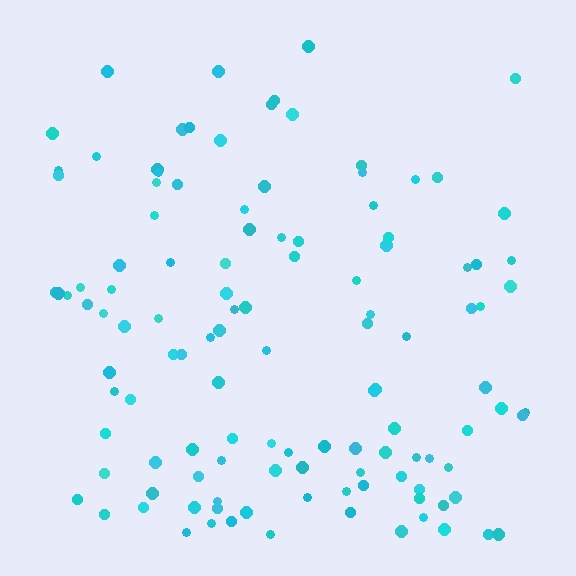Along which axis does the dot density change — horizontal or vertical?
Vertical.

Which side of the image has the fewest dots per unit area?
The top.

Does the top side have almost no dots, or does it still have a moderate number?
Still a moderate number, just noticeably fewer than the bottom.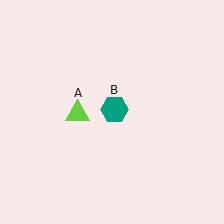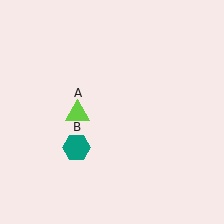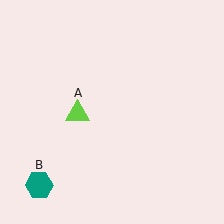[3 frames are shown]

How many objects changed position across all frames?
1 object changed position: teal hexagon (object B).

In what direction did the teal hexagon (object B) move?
The teal hexagon (object B) moved down and to the left.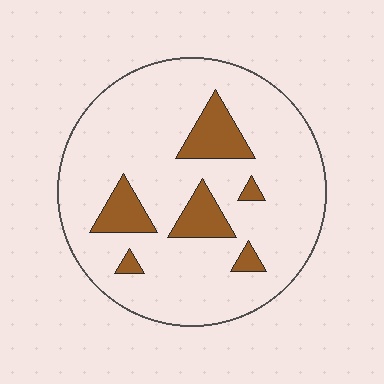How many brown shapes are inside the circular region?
6.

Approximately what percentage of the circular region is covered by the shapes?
Approximately 15%.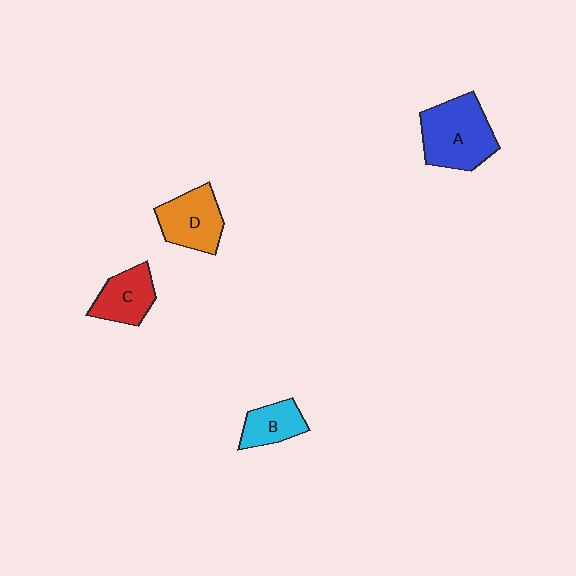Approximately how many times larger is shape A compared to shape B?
Approximately 1.9 times.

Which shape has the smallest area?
Shape B (cyan).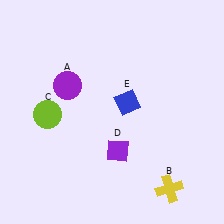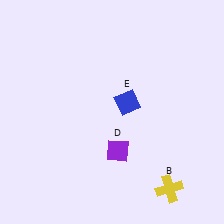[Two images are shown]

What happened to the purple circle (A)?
The purple circle (A) was removed in Image 2. It was in the top-left area of Image 1.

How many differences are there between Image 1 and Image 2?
There are 2 differences between the two images.